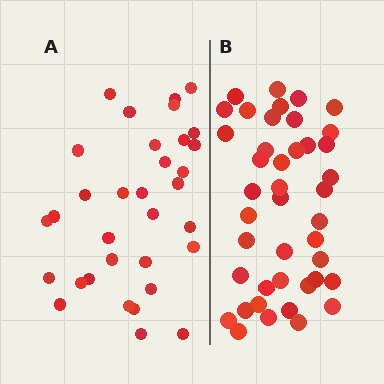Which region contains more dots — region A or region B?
Region B (the right region) has more dots.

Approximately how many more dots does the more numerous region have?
Region B has roughly 8 or so more dots than region A.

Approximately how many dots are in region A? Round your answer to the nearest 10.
About 30 dots. (The exact count is 33, which rounds to 30.)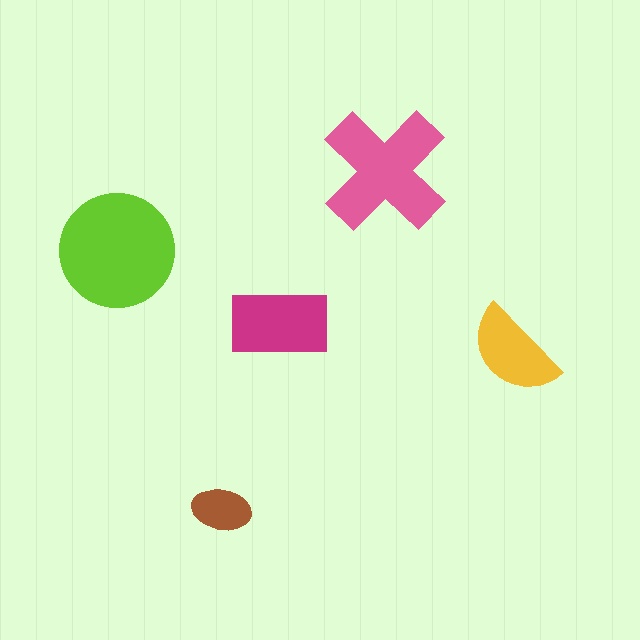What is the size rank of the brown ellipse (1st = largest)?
5th.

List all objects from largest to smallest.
The lime circle, the pink cross, the magenta rectangle, the yellow semicircle, the brown ellipse.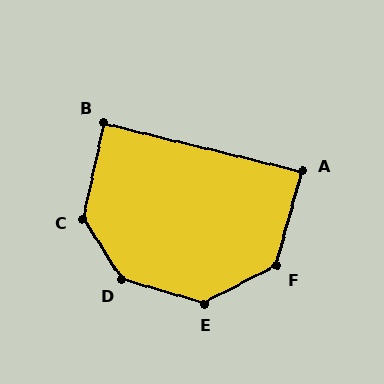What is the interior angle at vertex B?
Approximately 89 degrees (approximately right).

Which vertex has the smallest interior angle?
A, at approximately 88 degrees.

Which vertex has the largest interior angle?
D, at approximately 139 degrees.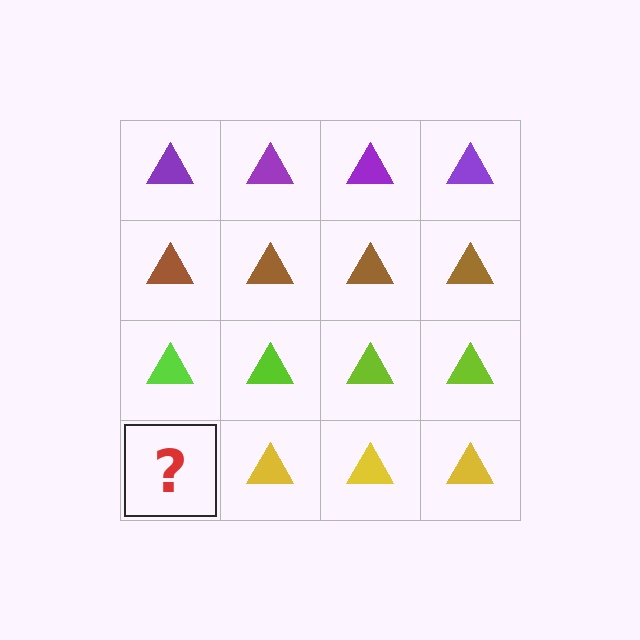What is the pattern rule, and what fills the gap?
The rule is that each row has a consistent color. The gap should be filled with a yellow triangle.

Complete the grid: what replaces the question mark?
The question mark should be replaced with a yellow triangle.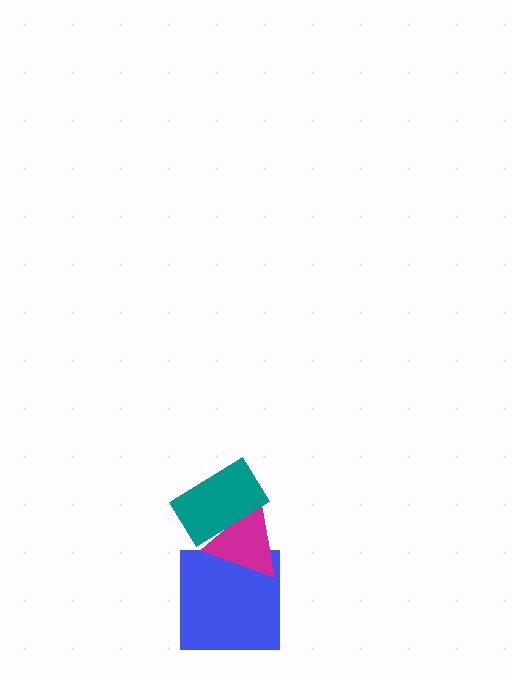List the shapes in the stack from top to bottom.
From top to bottom: the teal rectangle, the magenta triangle, the blue square.